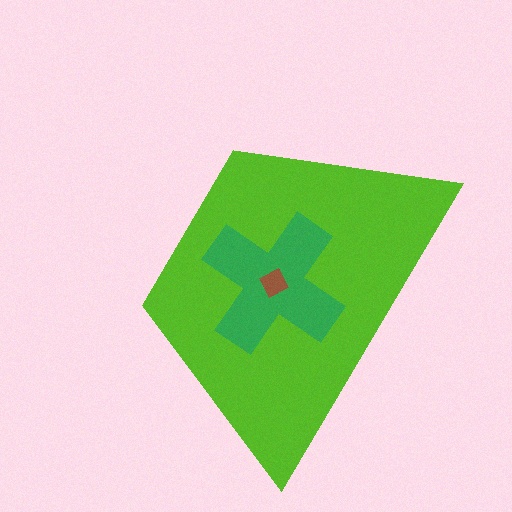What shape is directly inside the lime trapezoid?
The green cross.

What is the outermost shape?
The lime trapezoid.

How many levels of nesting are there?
3.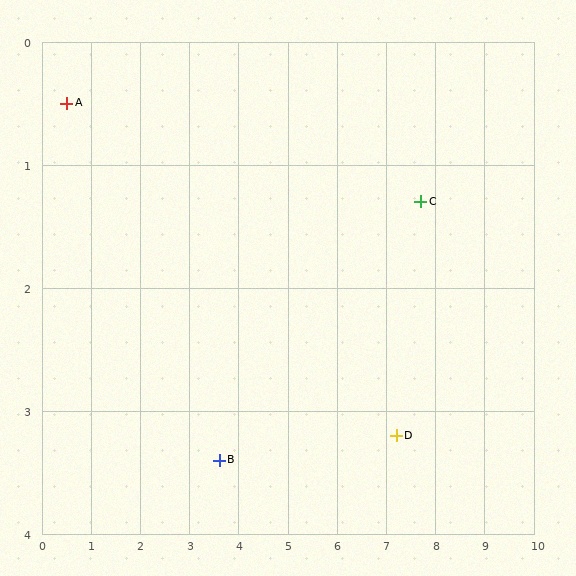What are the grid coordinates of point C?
Point C is at approximately (7.7, 1.3).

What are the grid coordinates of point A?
Point A is at approximately (0.5, 0.5).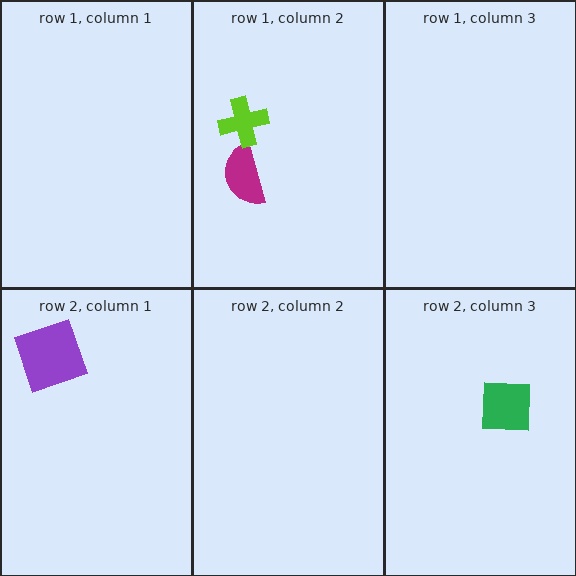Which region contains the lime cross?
The row 1, column 2 region.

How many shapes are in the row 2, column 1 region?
1.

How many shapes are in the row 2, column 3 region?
1.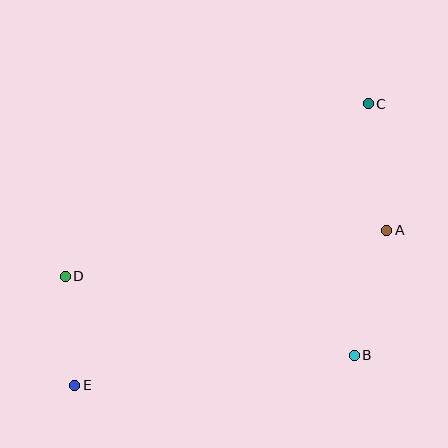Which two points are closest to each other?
Points D and E are closest to each other.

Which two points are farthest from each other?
Points C and E are farthest from each other.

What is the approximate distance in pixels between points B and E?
The distance between B and E is approximately 281 pixels.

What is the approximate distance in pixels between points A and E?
The distance between A and E is approximately 349 pixels.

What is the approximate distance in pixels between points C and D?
The distance between C and D is approximately 349 pixels.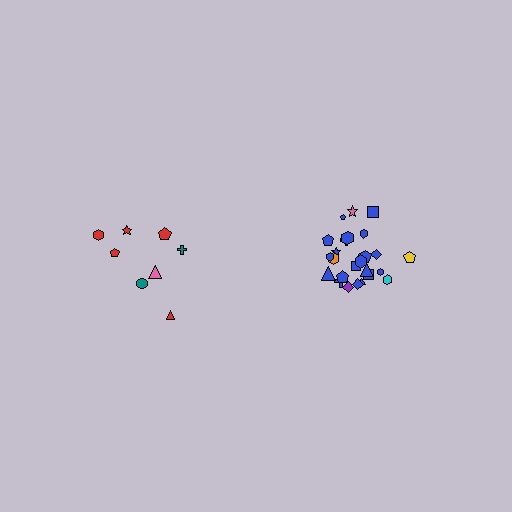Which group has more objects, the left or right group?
The right group.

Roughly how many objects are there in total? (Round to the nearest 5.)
Roughly 35 objects in total.